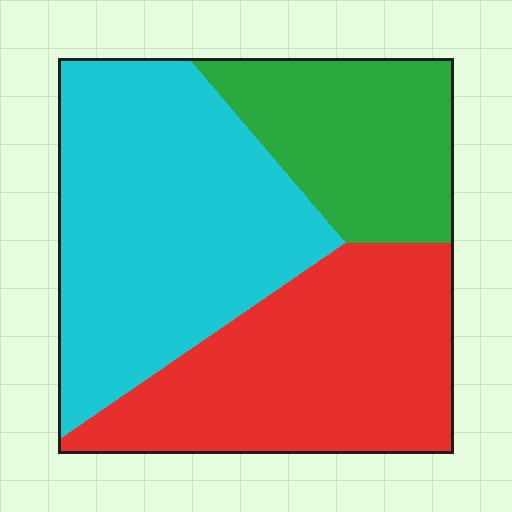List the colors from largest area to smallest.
From largest to smallest: cyan, red, green.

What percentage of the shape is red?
Red covers 35% of the shape.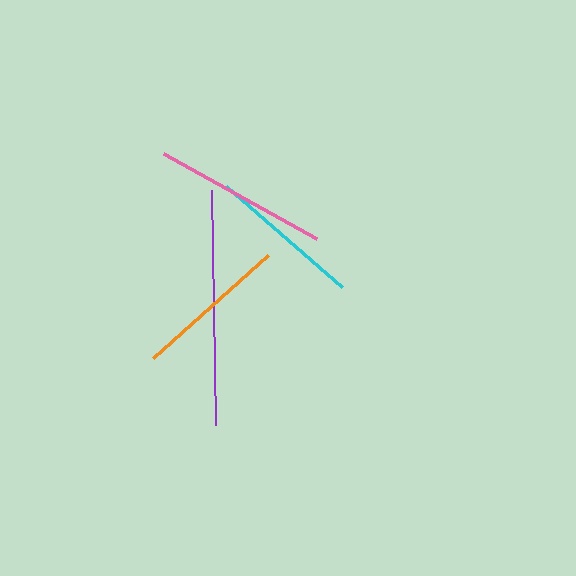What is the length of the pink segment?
The pink segment is approximately 174 pixels long.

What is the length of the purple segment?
The purple segment is approximately 236 pixels long.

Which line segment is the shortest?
The cyan line is the shortest at approximately 155 pixels.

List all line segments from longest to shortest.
From longest to shortest: purple, pink, orange, cyan.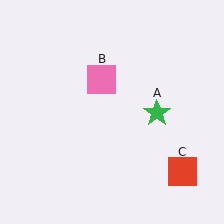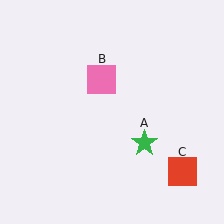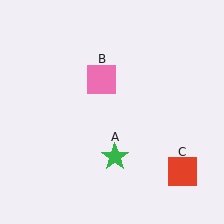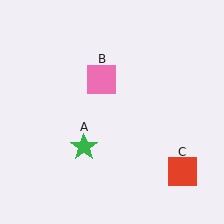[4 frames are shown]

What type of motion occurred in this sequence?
The green star (object A) rotated clockwise around the center of the scene.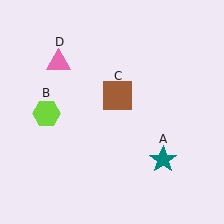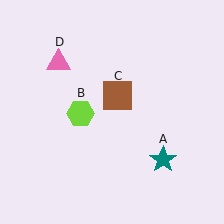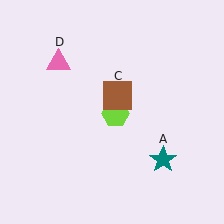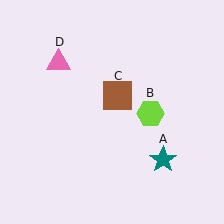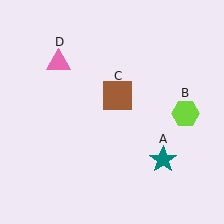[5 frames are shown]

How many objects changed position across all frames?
1 object changed position: lime hexagon (object B).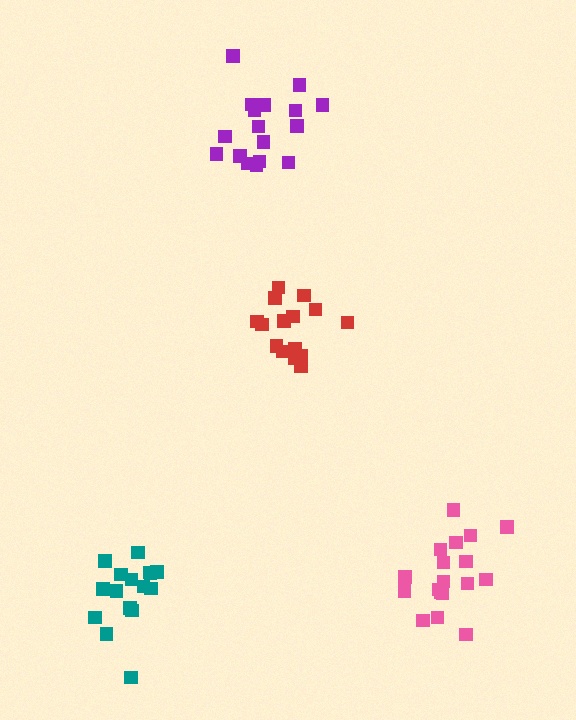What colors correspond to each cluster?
The clusters are colored: teal, purple, red, pink.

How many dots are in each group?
Group 1: 16 dots, Group 2: 17 dots, Group 3: 15 dots, Group 4: 18 dots (66 total).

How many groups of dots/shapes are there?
There are 4 groups.